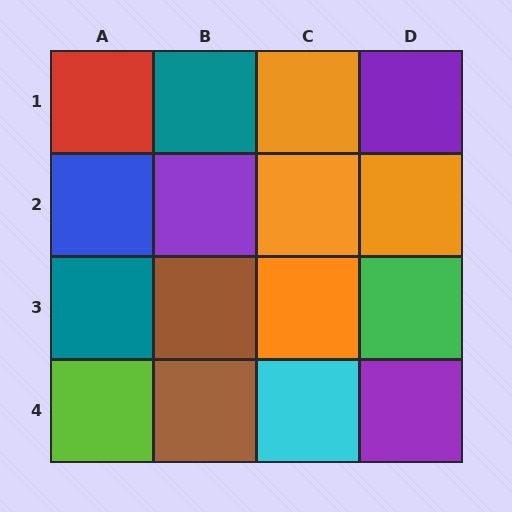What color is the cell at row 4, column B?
Brown.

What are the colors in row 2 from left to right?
Blue, purple, orange, orange.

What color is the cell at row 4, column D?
Purple.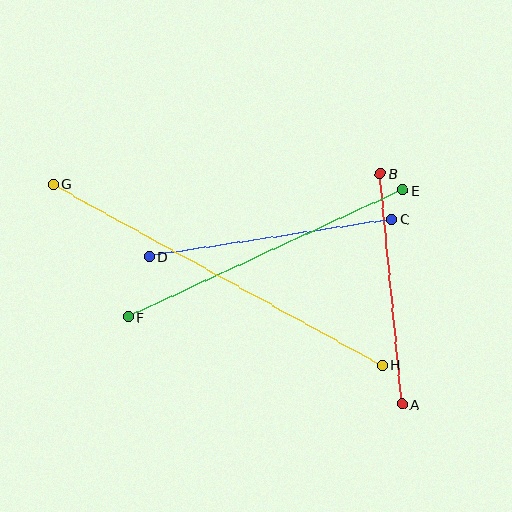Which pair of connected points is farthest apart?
Points G and H are farthest apart.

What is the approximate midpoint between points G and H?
The midpoint is at approximately (218, 275) pixels.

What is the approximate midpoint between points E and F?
The midpoint is at approximately (266, 254) pixels.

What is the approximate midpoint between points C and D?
The midpoint is at approximately (270, 238) pixels.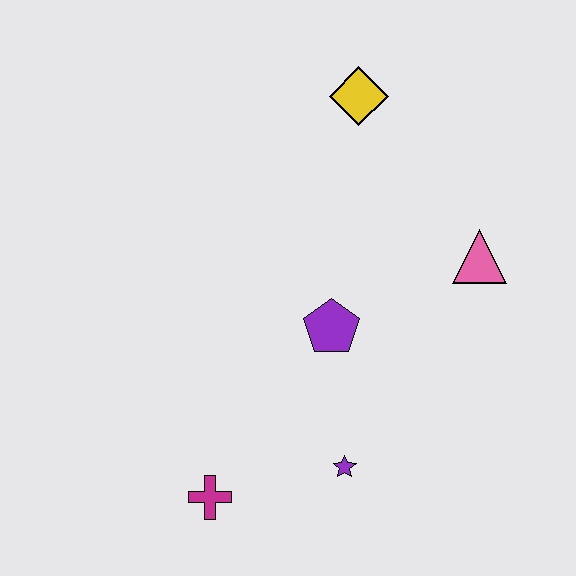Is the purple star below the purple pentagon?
Yes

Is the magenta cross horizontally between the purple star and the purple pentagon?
No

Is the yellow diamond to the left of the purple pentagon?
No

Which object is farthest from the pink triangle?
The magenta cross is farthest from the pink triangle.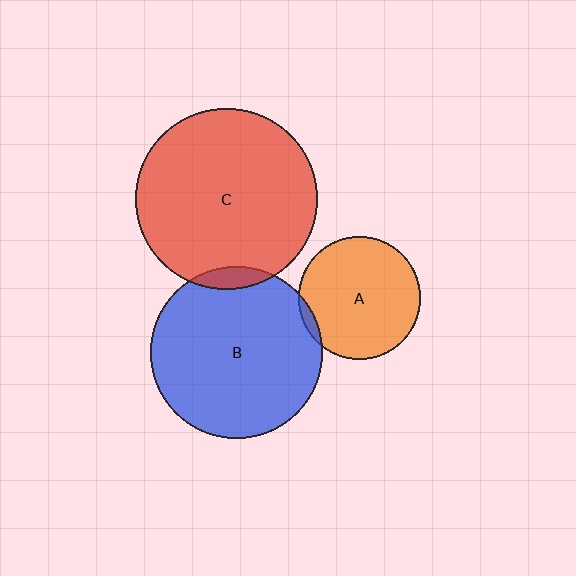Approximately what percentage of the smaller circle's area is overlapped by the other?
Approximately 5%.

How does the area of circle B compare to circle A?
Approximately 2.0 times.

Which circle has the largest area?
Circle C (red).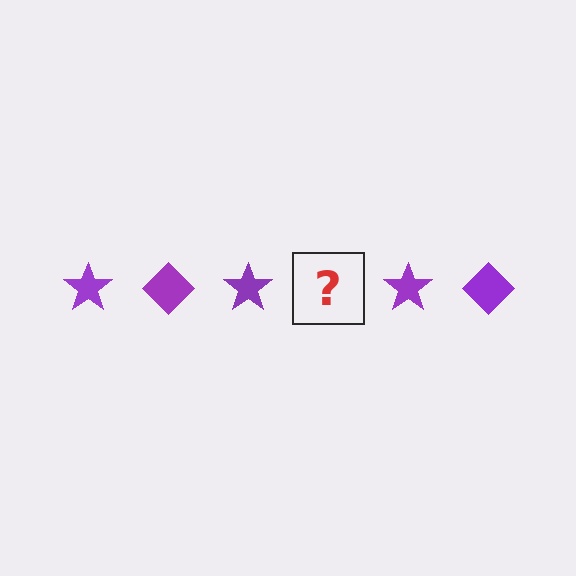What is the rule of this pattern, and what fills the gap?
The rule is that the pattern cycles through star, diamond shapes in purple. The gap should be filled with a purple diamond.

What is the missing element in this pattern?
The missing element is a purple diamond.